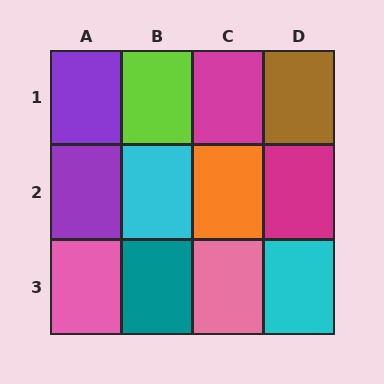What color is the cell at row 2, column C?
Orange.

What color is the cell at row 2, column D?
Magenta.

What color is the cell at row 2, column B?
Cyan.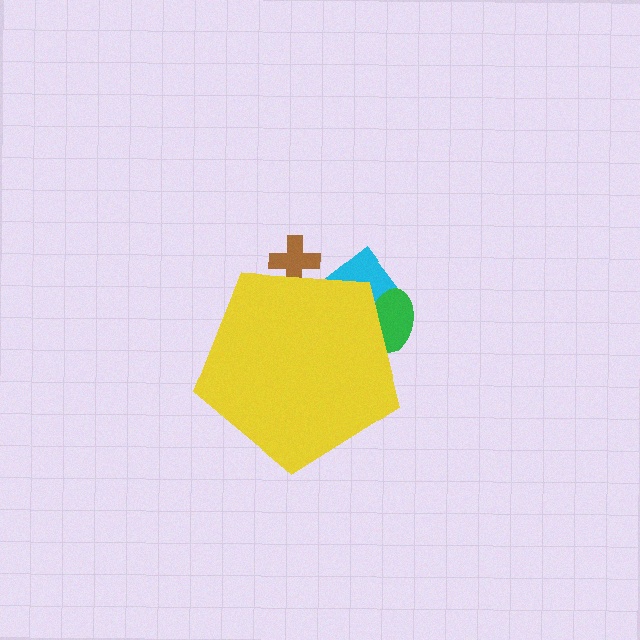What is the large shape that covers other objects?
A yellow pentagon.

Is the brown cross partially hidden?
Yes, the brown cross is partially hidden behind the yellow pentagon.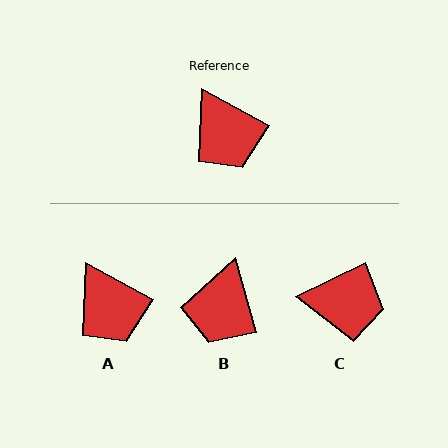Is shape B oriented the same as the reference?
No, it is off by about 45 degrees.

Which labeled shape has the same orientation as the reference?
A.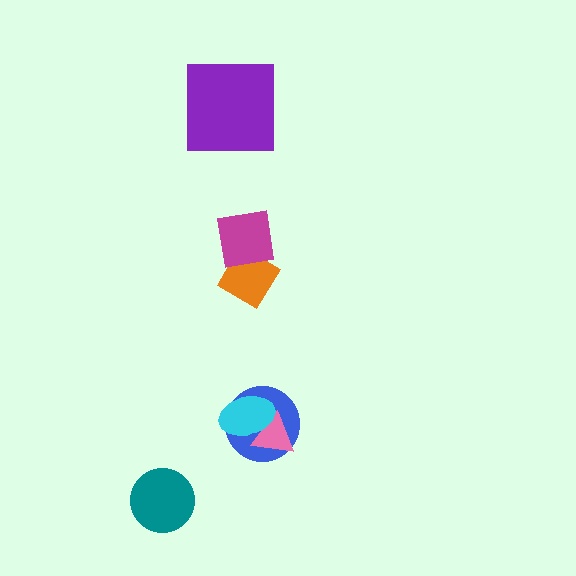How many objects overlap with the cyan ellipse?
2 objects overlap with the cyan ellipse.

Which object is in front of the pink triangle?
The cyan ellipse is in front of the pink triangle.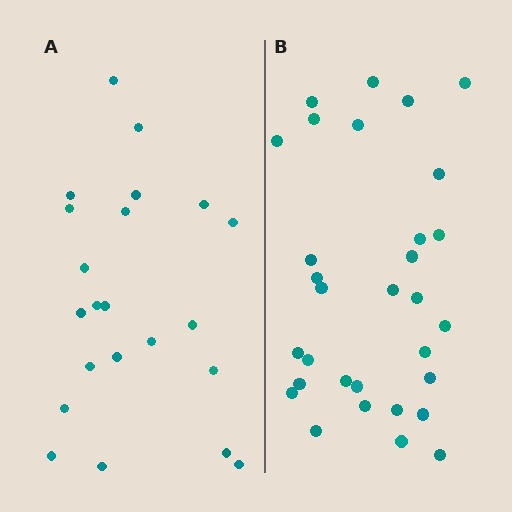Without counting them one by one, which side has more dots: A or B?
Region B (the right region) has more dots.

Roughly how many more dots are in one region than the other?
Region B has roughly 8 or so more dots than region A.